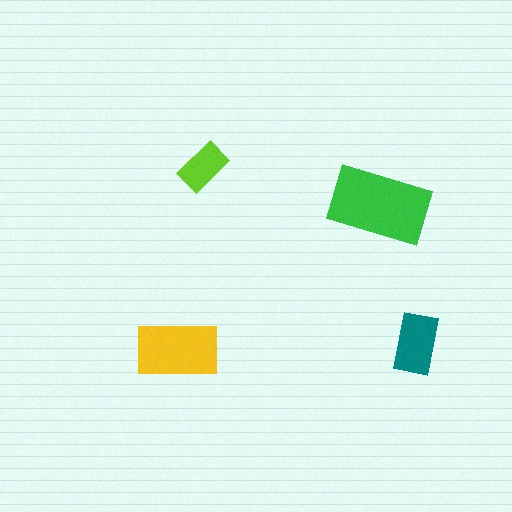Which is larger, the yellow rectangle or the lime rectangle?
The yellow one.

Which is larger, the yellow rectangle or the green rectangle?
The green one.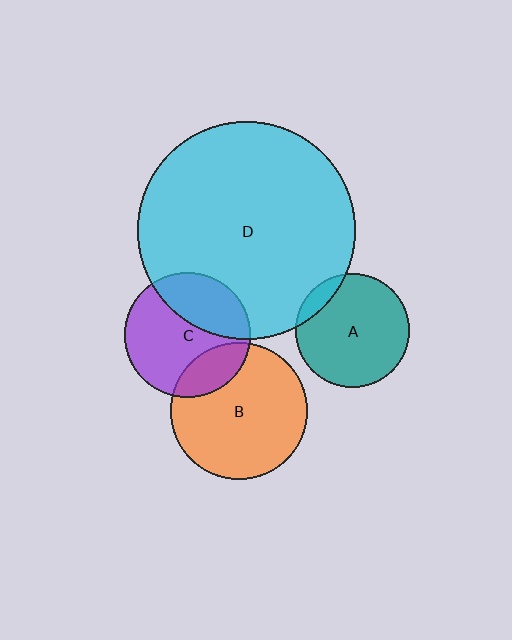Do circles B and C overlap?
Yes.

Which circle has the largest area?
Circle D (cyan).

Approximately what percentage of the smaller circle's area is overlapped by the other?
Approximately 20%.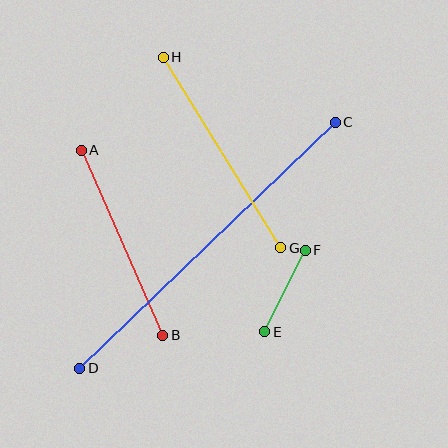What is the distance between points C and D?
The distance is approximately 355 pixels.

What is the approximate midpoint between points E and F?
The midpoint is at approximately (285, 291) pixels.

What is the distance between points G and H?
The distance is approximately 224 pixels.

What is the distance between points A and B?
The distance is approximately 202 pixels.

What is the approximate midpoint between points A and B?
The midpoint is at approximately (122, 243) pixels.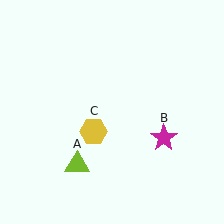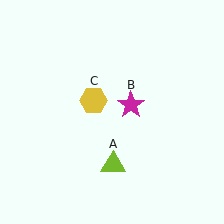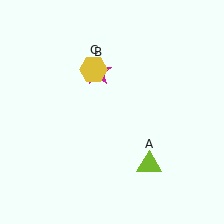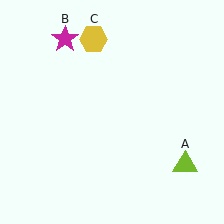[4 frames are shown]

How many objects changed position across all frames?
3 objects changed position: lime triangle (object A), magenta star (object B), yellow hexagon (object C).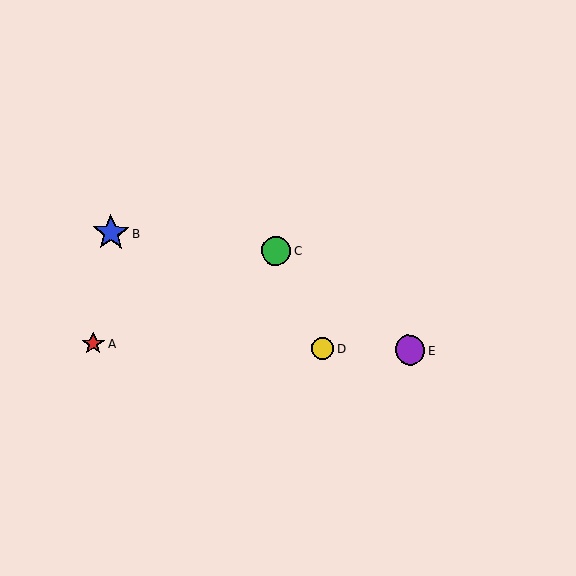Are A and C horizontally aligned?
No, A is at y≈344 and C is at y≈251.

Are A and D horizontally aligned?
Yes, both are at y≈344.